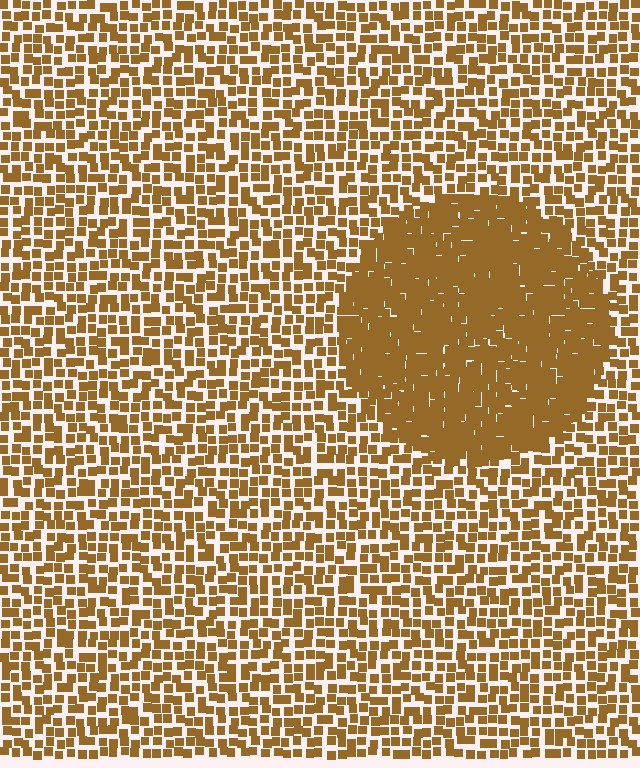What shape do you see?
I see a circle.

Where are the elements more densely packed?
The elements are more densely packed inside the circle boundary.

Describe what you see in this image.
The image contains small brown elements arranged at two different densities. A circle-shaped region is visible where the elements are more densely packed than the surrounding area.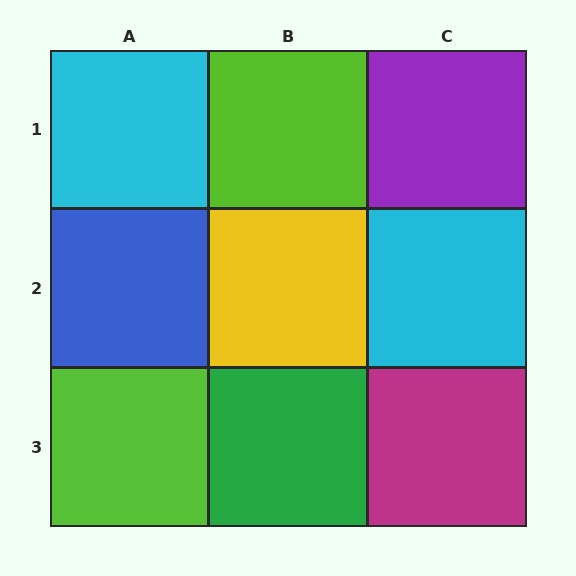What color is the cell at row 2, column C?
Cyan.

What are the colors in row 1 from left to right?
Cyan, lime, purple.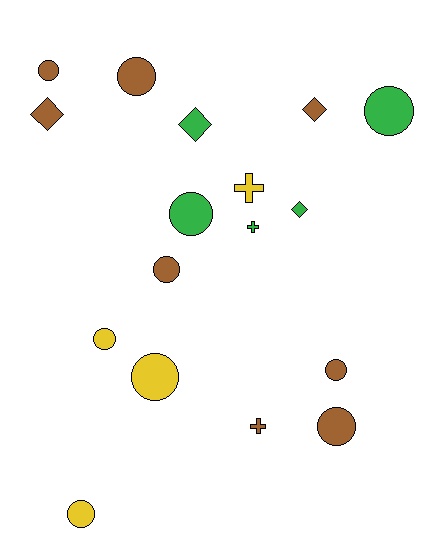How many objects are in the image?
There are 17 objects.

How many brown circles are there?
There are 5 brown circles.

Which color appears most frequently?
Brown, with 8 objects.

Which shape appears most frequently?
Circle, with 10 objects.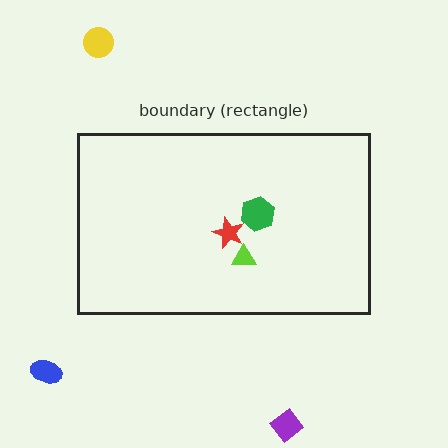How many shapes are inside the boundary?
3 inside, 3 outside.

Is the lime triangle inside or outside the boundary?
Inside.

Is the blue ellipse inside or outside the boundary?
Outside.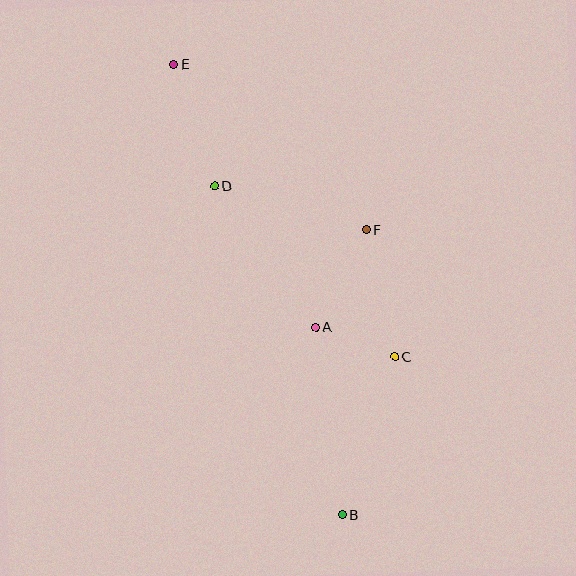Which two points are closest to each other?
Points A and C are closest to each other.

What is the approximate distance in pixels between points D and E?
The distance between D and E is approximately 129 pixels.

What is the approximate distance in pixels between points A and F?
The distance between A and F is approximately 110 pixels.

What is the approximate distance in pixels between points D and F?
The distance between D and F is approximately 158 pixels.